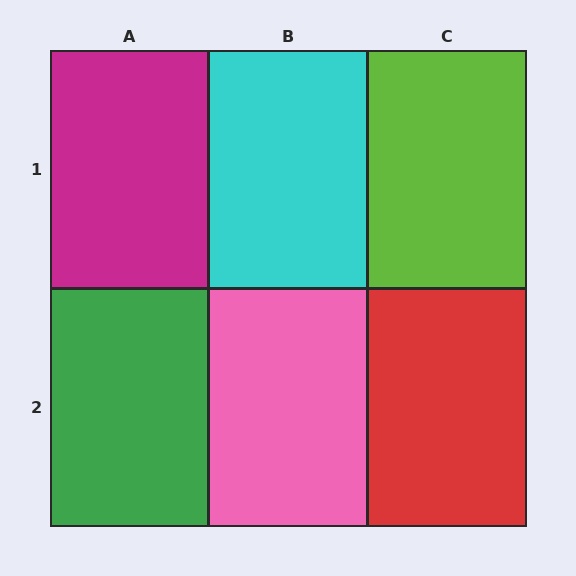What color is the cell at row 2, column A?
Green.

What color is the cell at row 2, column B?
Pink.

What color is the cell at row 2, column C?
Red.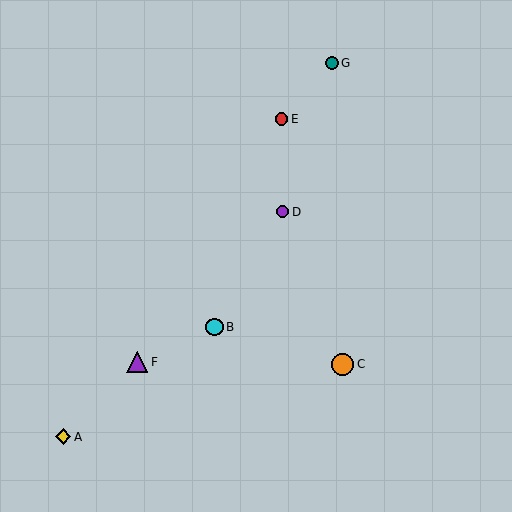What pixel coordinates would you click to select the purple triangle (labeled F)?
Click at (137, 362) to select the purple triangle F.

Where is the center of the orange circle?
The center of the orange circle is at (342, 364).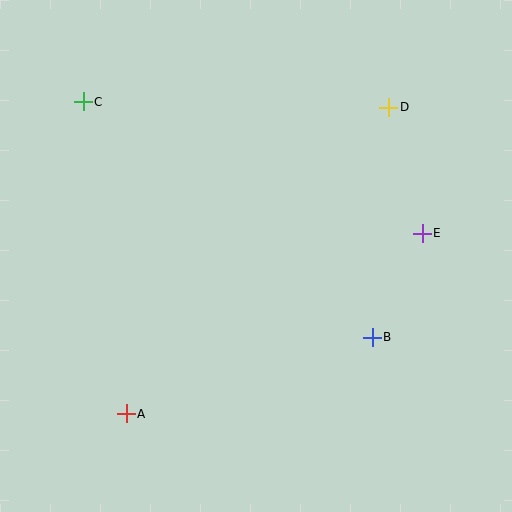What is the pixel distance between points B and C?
The distance between B and C is 373 pixels.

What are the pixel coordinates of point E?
Point E is at (422, 233).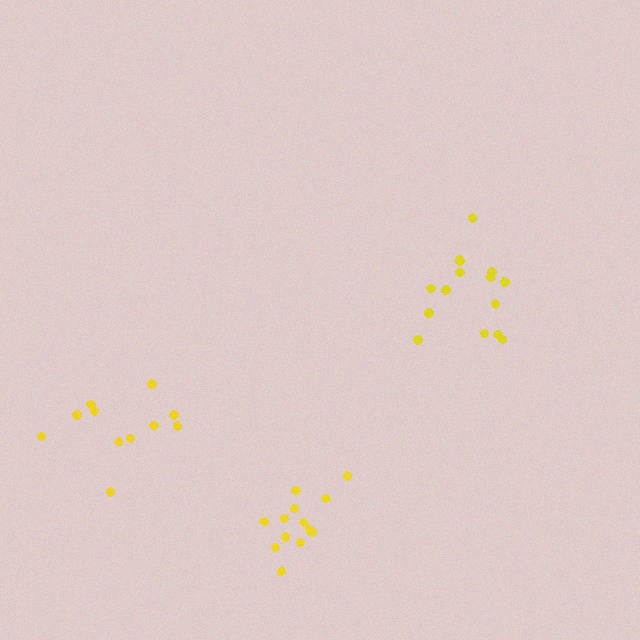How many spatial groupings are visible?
There are 3 spatial groupings.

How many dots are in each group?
Group 1: 13 dots, Group 2: 11 dots, Group 3: 15 dots (39 total).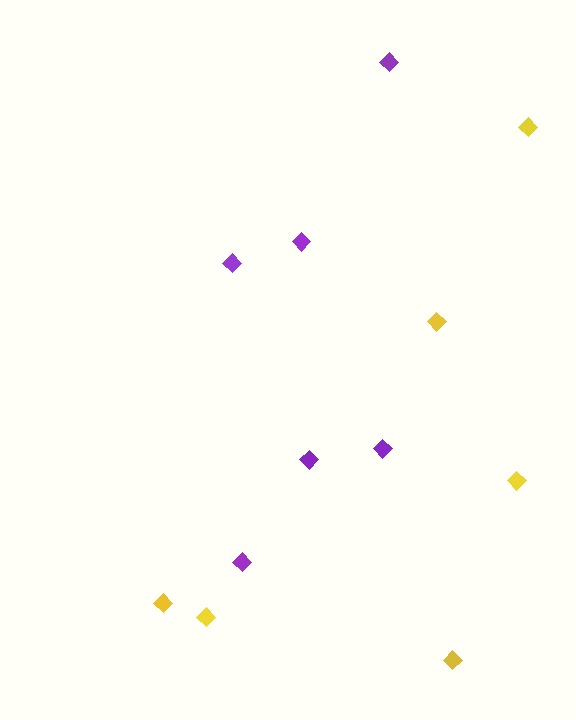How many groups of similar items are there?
There are 2 groups: one group of yellow diamonds (6) and one group of purple diamonds (6).